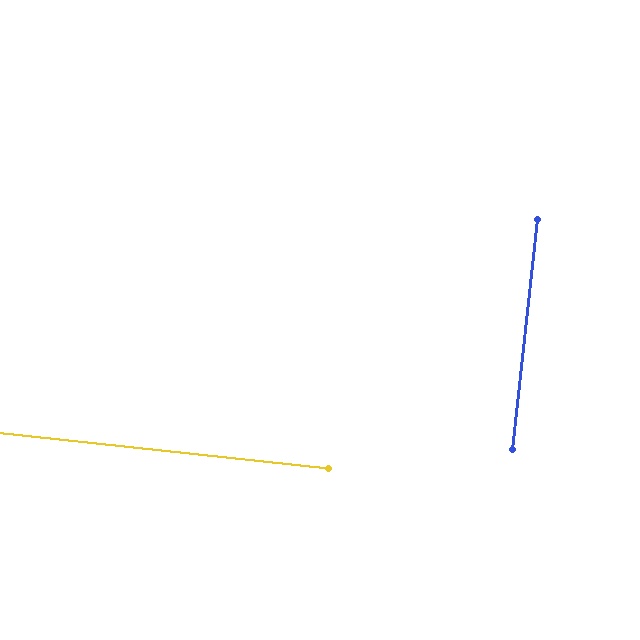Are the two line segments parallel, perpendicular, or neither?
Perpendicular — they meet at approximately 90°.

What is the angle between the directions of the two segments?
Approximately 90 degrees.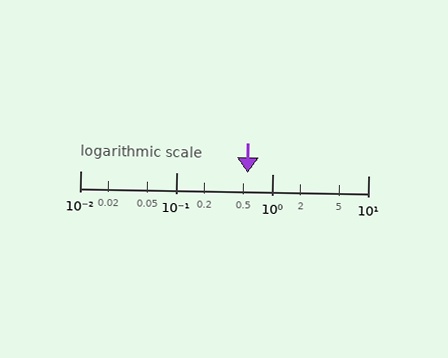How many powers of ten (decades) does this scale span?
The scale spans 3 decades, from 0.01 to 10.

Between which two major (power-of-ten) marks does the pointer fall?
The pointer is between 0.1 and 1.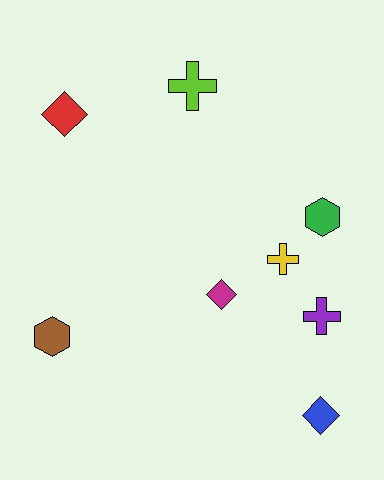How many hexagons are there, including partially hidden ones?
There are 2 hexagons.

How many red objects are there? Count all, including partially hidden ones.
There is 1 red object.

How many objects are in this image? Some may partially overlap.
There are 8 objects.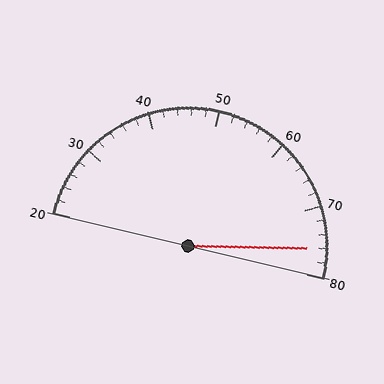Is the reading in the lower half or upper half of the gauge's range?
The reading is in the upper half of the range (20 to 80).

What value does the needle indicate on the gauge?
The needle indicates approximately 76.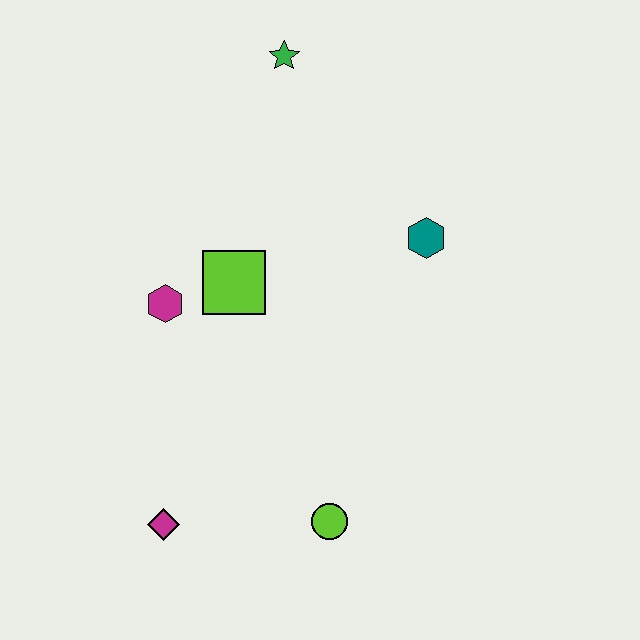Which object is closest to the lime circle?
The magenta diamond is closest to the lime circle.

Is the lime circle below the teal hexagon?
Yes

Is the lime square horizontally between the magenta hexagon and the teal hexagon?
Yes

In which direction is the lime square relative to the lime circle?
The lime square is above the lime circle.